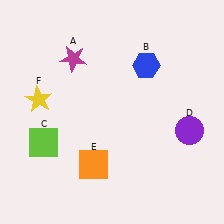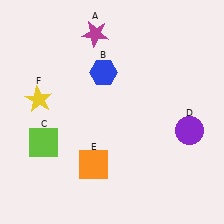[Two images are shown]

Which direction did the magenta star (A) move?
The magenta star (A) moved up.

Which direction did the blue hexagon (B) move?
The blue hexagon (B) moved left.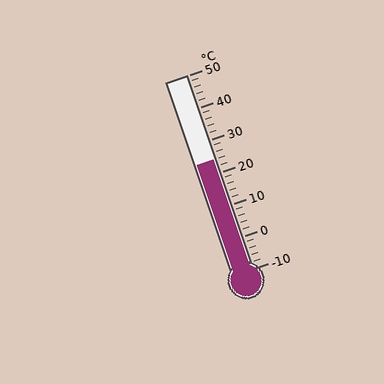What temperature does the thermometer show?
The thermometer shows approximately 24°C.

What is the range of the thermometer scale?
The thermometer scale ranges from -10°C to 50°C.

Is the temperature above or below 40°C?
The temperature is below 40°C.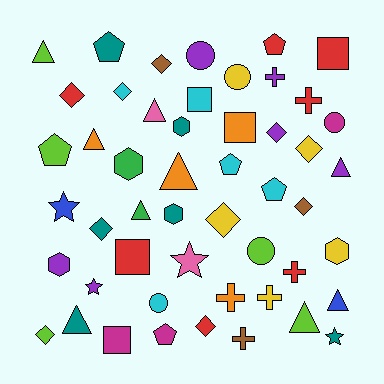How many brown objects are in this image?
There are 3 brown objects.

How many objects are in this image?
There are 50 objects.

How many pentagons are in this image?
There are 6 pentagons.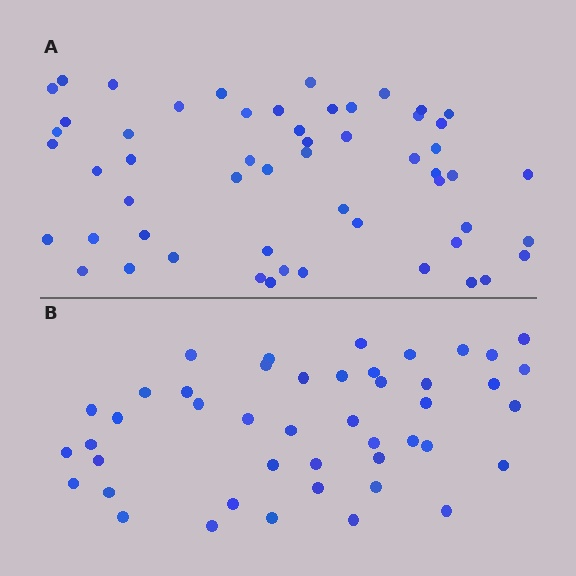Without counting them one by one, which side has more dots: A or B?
Region A (the top region) has more dots.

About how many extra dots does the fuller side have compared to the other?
Region A has roughly 10 or so more dots than region B.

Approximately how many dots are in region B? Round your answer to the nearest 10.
About 40 dots. (The exact count is 45, which rounds to 40.)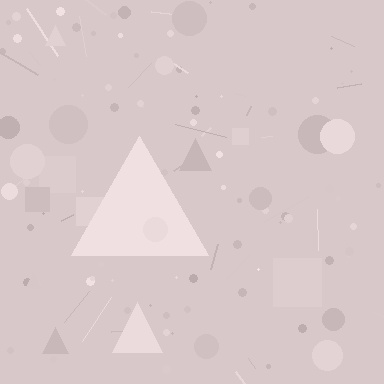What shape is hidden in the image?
A triangle is hidden in the image.